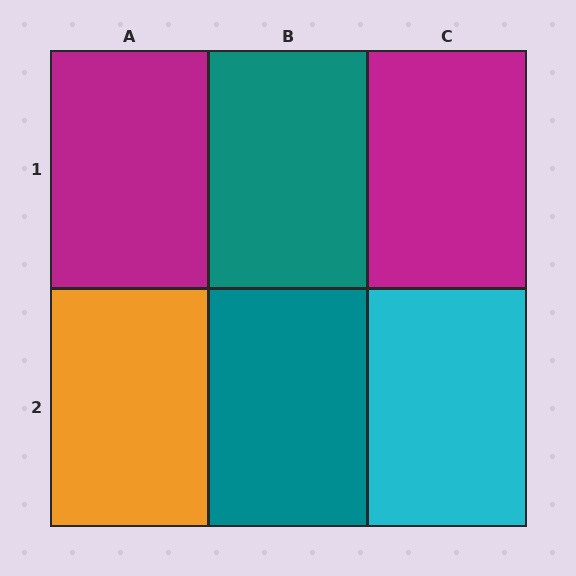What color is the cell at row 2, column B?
Teal.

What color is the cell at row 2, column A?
Orange.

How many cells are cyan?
1 cell is cyan.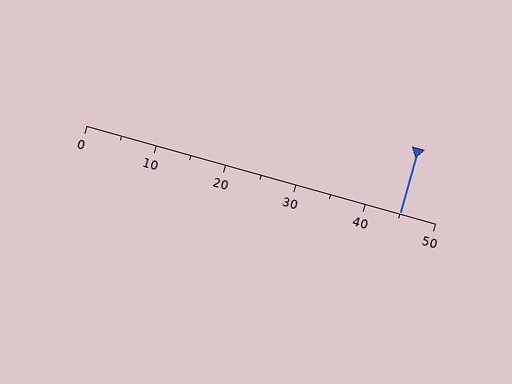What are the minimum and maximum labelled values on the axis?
The axis runs from 0 to 50.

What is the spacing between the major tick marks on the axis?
The major ticks are spaced 10 apart.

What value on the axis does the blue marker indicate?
The marker indicates approximately 45.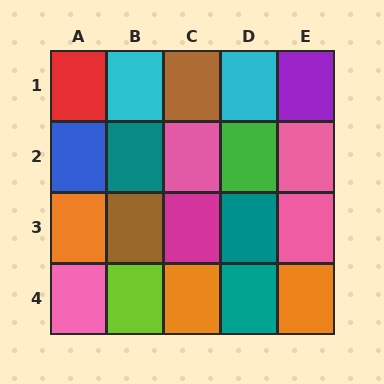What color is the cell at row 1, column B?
Cyan.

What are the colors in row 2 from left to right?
Blue, teal, pink, green, pink.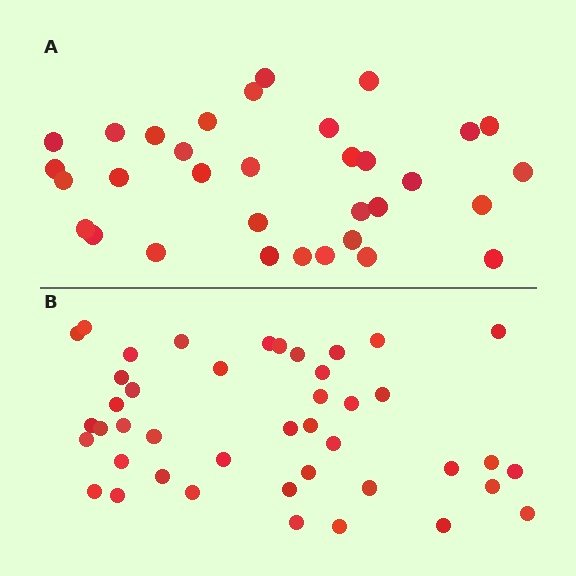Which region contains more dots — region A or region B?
Region B (the bottom region) has more dots.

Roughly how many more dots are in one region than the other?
Region B has roughly 10 or so more dots than region A.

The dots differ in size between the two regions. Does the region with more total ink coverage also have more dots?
No. Region A has more total ink coverage because its dots are larger, but region B actually contains more individual dots. Total area can be misleading — the number of items is what matters here.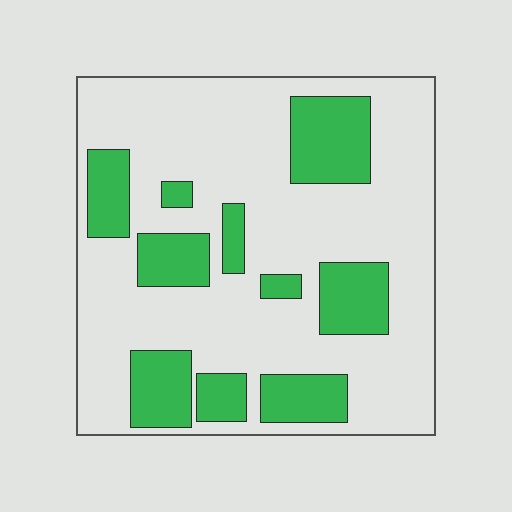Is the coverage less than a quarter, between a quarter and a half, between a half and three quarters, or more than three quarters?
Between a quarter and a half.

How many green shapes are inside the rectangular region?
10.